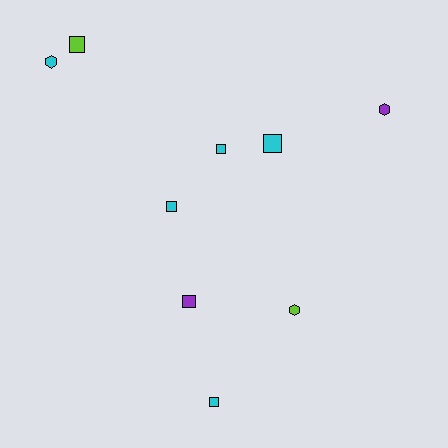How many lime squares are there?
There is 1 lime square.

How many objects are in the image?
There are 9 objects.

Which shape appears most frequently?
Square, with 6 objects.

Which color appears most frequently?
Cyan, with 5 objects.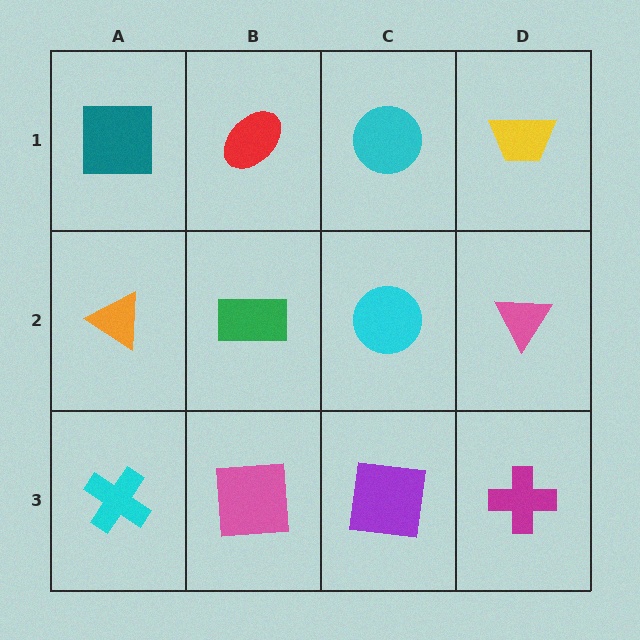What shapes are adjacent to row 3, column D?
A pink triangle (row 2, column D), a purple square (row 3, column C).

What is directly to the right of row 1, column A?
A red ellipse.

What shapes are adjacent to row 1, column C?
A cyan circle (row 2, column C), a red ellipse (row 1, column B), a yellow trapezoid (row 1, column D).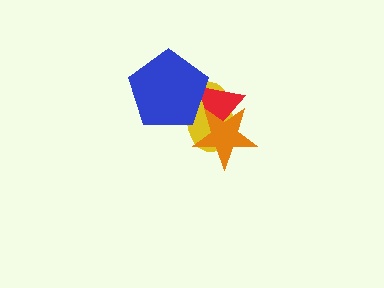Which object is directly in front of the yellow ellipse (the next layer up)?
The red triangle is directly in front of the yellow ellipse.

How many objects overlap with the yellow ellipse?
3 objects overlap with the yellow ellipse.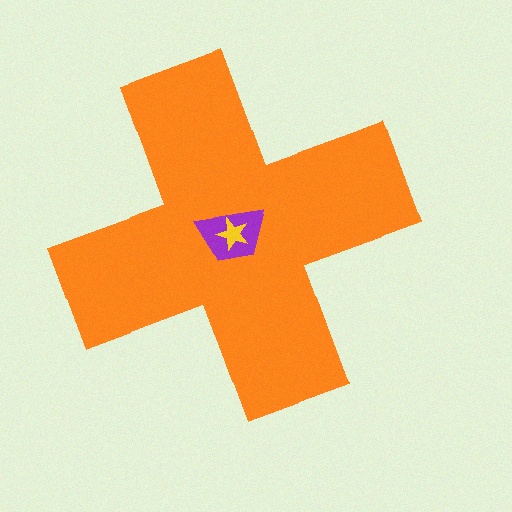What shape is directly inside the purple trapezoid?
The yellow star.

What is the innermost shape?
The yellow star.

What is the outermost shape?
The orange cross.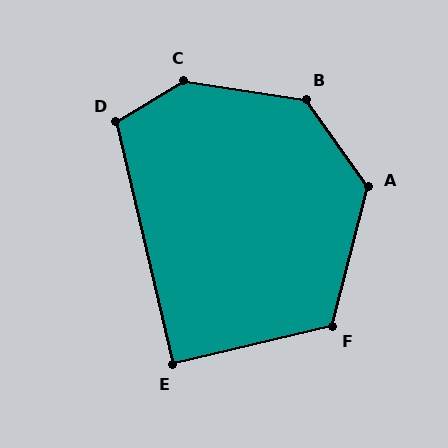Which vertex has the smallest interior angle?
E, at approximately 90 degrees.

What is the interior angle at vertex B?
Approximately 134 degrees (obtuse).